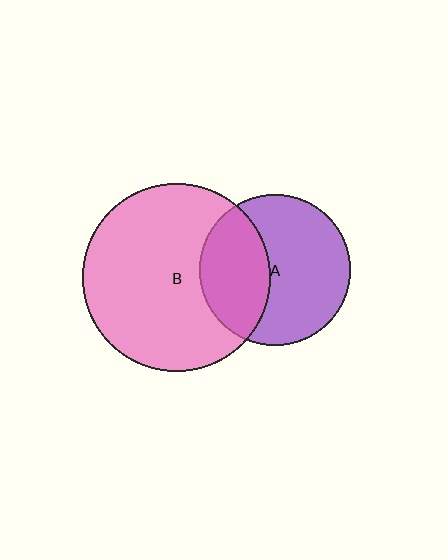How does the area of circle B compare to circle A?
Approximately 1.6 times.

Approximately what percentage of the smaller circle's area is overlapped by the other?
Approximately 40%.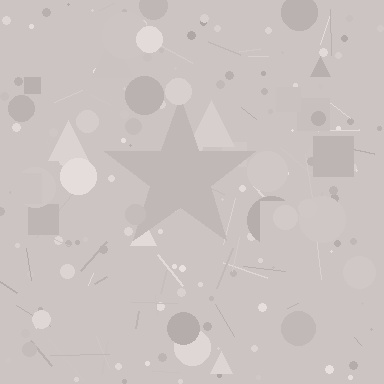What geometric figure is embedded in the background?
A star is embedded in the background.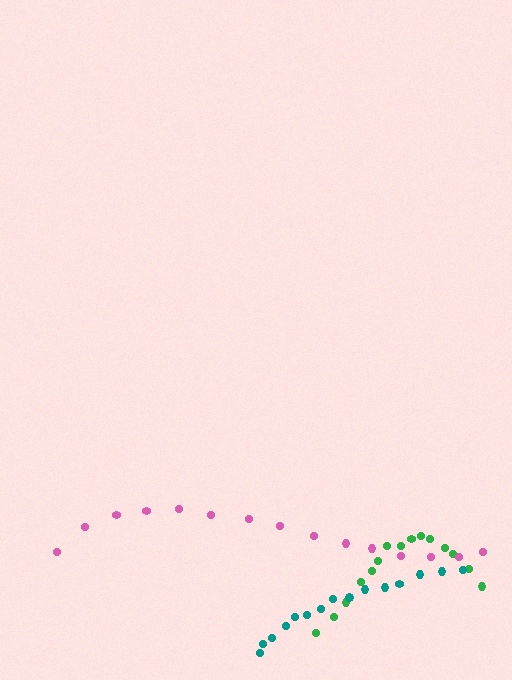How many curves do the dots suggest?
There are 3 distinct paths.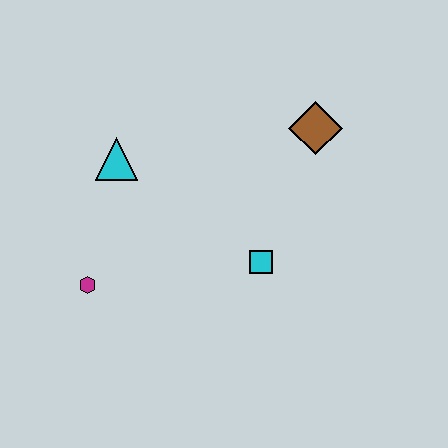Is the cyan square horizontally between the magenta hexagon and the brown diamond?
Yes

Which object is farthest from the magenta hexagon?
The brown diamond is farthest from the magenta hexagon.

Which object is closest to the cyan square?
The brown diamond is closest to the cyan square.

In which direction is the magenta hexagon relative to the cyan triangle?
The magenta hexagon is below the cyan triangle.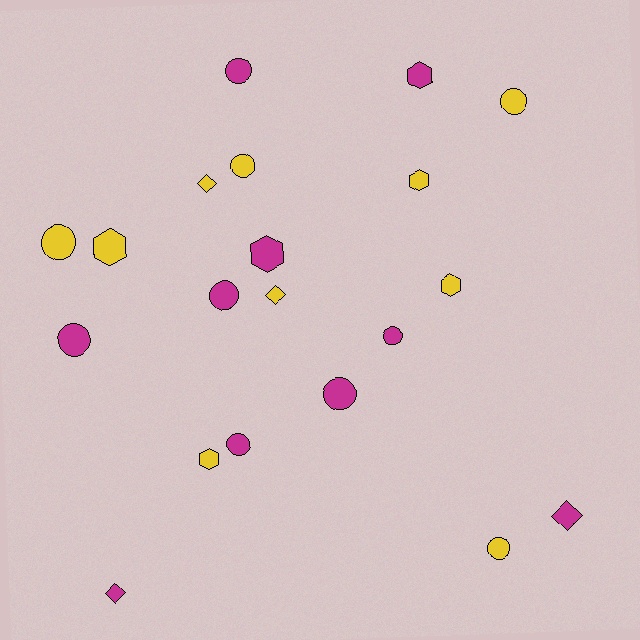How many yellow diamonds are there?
There are 2 yellow diamonds.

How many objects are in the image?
There are 20 objects.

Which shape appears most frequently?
Circle, with 10 objects.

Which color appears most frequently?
Magenta, with 10 objects.